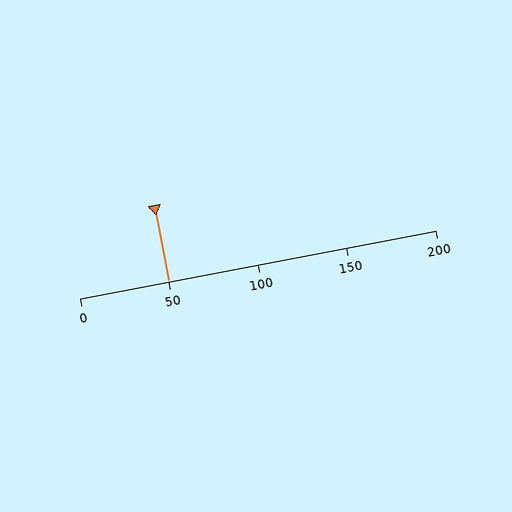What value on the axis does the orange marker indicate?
The marker indicates approximately 50.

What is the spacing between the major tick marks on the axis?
The major ticks are spaced 50 apart.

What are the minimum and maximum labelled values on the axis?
The axis runs from 0 to 200.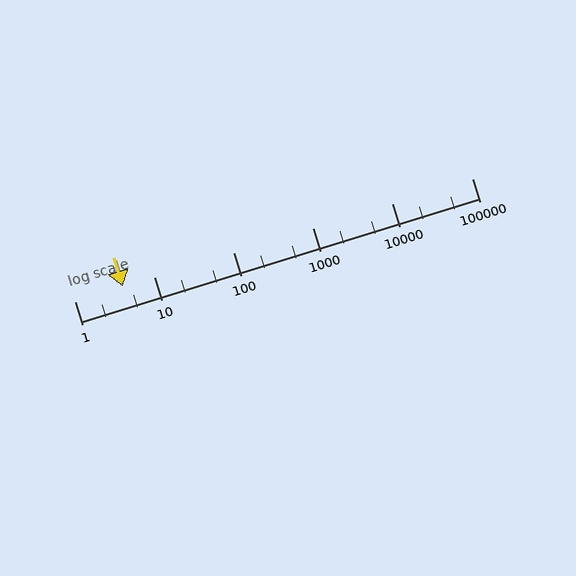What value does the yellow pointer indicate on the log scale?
The pointer indicates approximately 4.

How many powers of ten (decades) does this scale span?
The scale spans 5 decades, from 1 to 100000.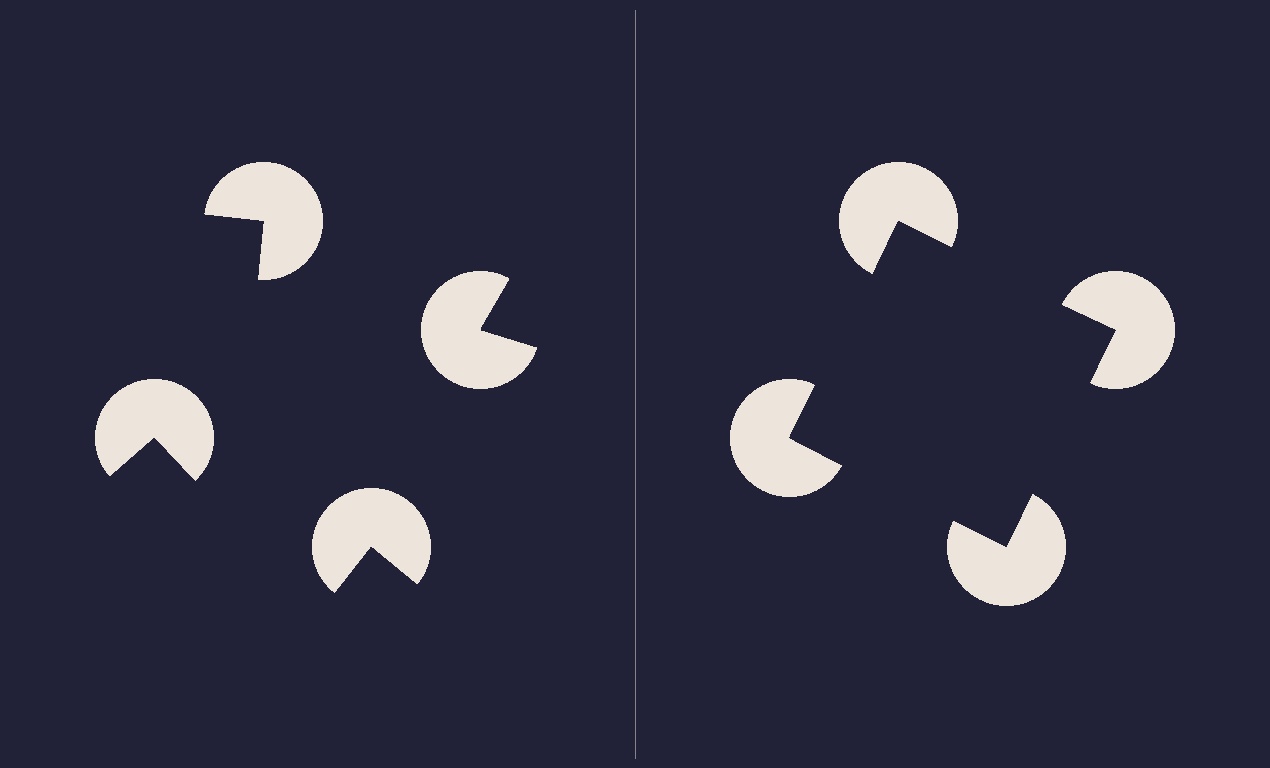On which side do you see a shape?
An illusory square appears on the right side. On the left side the wedge cuts are rotated, so no coherent shape forms.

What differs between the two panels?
The pac-man discs are positioned identically on both sides; only the wedge orientations differ. On the right they align to a square; on the left they are misaligned.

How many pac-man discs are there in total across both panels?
8 — 4 on each side.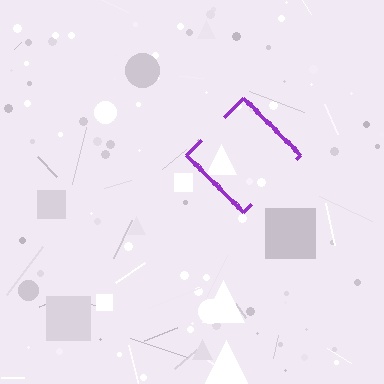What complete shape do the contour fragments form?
The contour fragments form a diamond.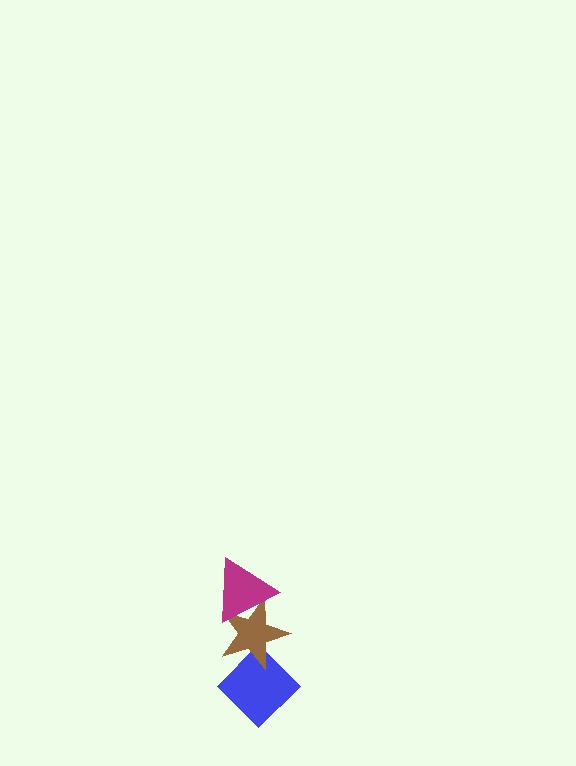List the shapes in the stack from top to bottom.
From top to bottom: the magenta triangle, the brown star, the blue diamond.